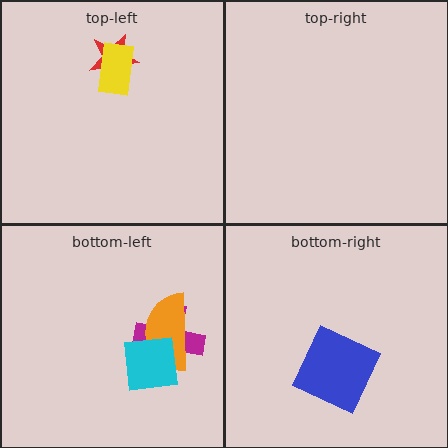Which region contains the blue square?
The bottom-right region.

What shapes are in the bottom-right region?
The blue square.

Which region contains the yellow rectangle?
The top-left region.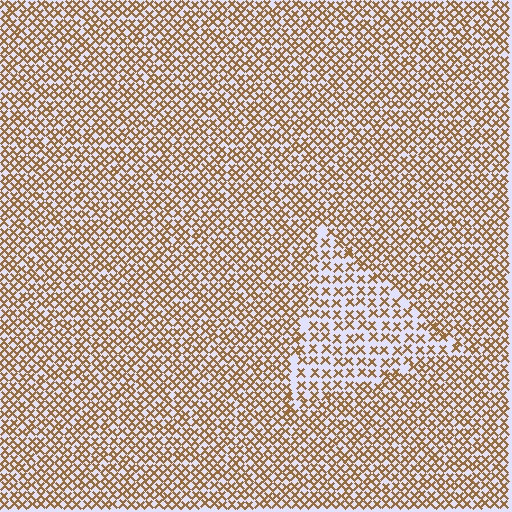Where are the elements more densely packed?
The elements are more densely packed outside the triangle boundary.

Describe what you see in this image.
The image contains small brown elements arranged at two different densities. A triangle-shaped region is visible where the elements are less densely packed than the surrounding area.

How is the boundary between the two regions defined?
The boundary is defined by a change in element density (approximately 1.7x ratio). All elements are the same color, size, and shape.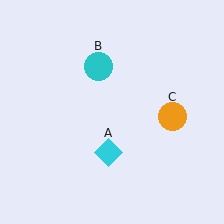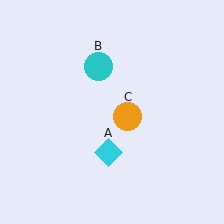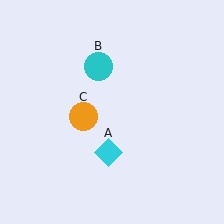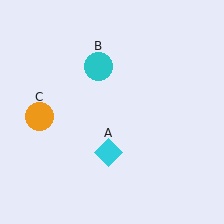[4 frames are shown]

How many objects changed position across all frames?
1 object changed position: orange circle (object C).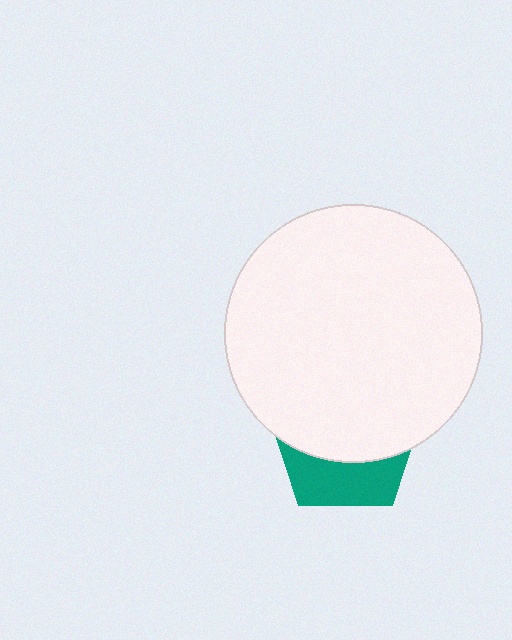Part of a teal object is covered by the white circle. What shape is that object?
It is a pentagon.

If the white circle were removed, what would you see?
You would see the complete teal pentagon.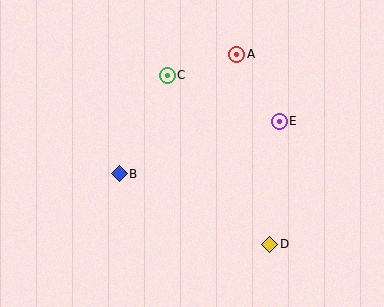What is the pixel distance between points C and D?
The distance between C and D is 198 pixels.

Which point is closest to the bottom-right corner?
Point D is closest to the bottom-right corner.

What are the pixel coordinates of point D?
Point D is at (270, 244).